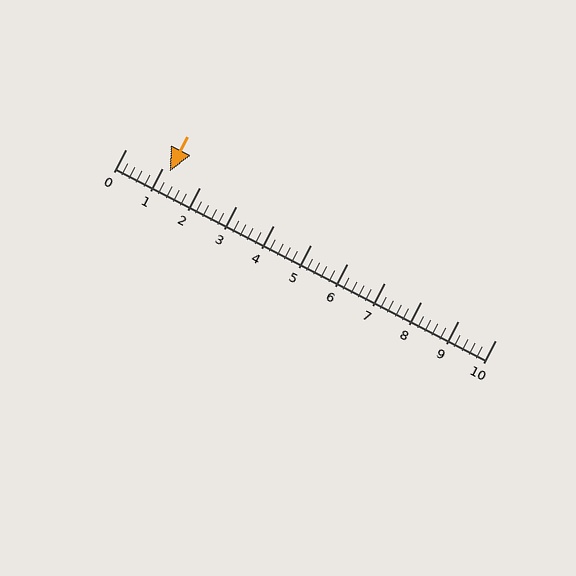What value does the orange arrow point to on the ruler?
The orange arrow points to approximately 1.2.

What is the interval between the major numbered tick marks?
The major tick marks are spaced 1 units apart.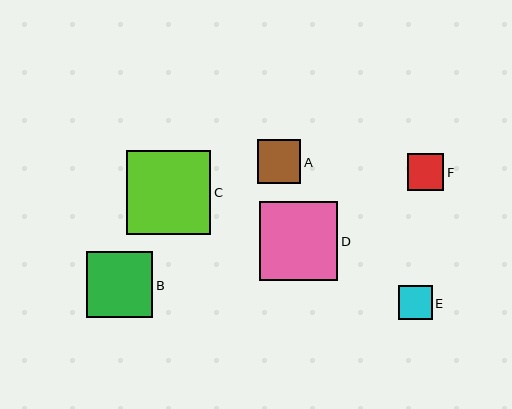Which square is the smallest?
Square E is the smallest with a size of approximately 34 pixels.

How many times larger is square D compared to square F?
Square D is approximately 2.2 times the size of square F.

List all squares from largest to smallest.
From largest to smallest: C, D, B, A, F, E.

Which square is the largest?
Square C is the largest with a size of approximately 84 pixels.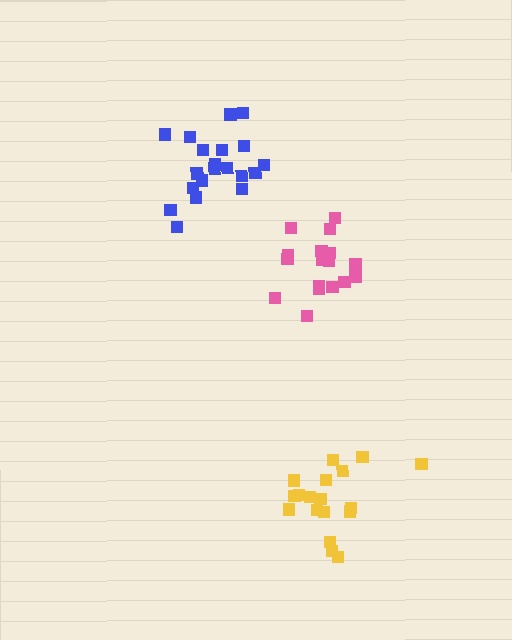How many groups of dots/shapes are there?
There are 3 groups.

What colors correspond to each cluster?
The clusters are colored: blue, yellow, pink.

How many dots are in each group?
Group 1: 20 dots, Group 2: 18 dots, Group 3: 18 dots (56 total).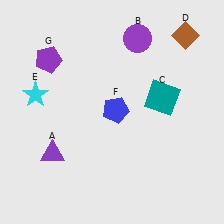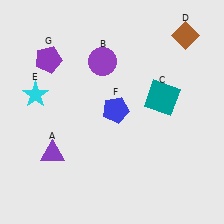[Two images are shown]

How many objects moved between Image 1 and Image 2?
1 object moved between the two images.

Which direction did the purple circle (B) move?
The purple circle (B) moved left.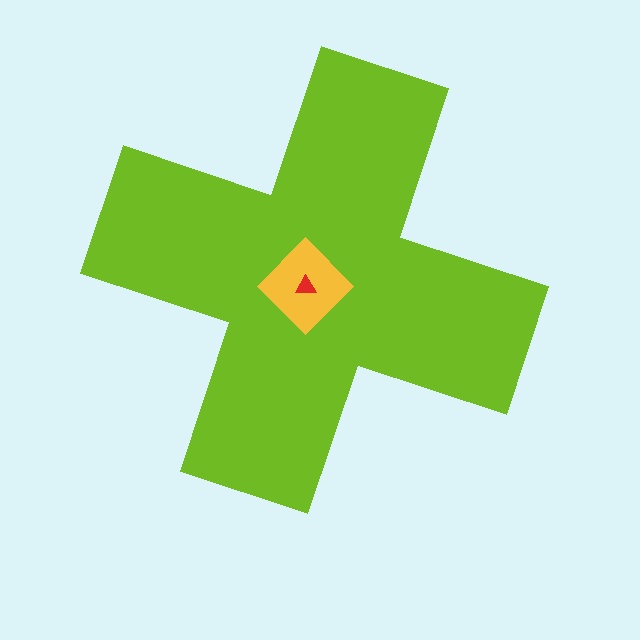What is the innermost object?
The red triangle.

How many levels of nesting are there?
3.